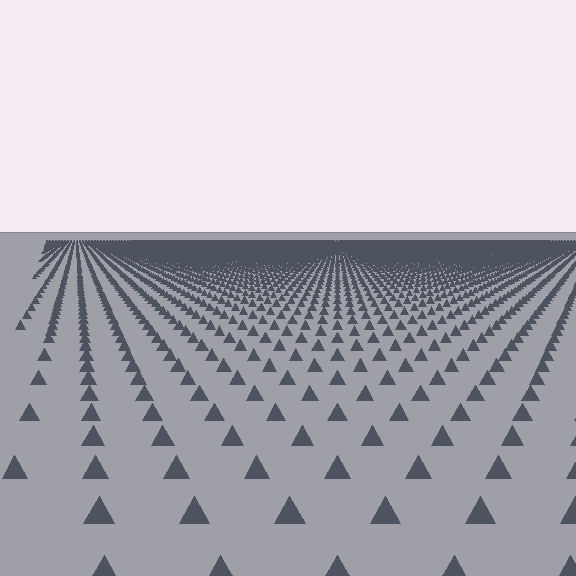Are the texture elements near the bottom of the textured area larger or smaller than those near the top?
Larger. Near the bottom, elements are closer to the viewer and appear at a bigger on-screen size.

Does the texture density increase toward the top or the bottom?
Density increases toward the top.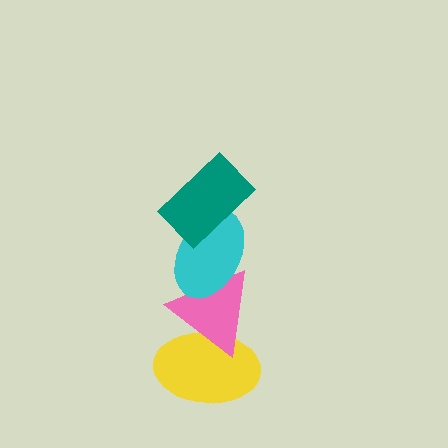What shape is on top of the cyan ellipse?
The teal rectangle is on top of the cyan ellipse.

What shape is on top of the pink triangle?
The cyan ellipse is on top of the pink triangle.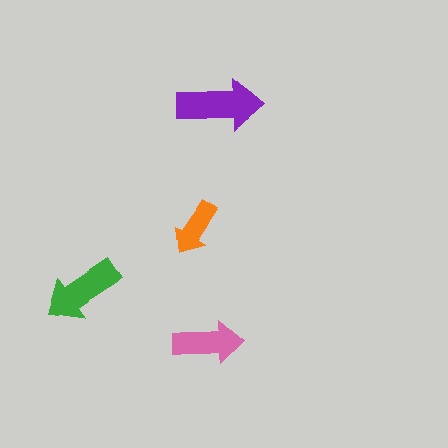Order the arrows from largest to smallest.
the purple one, the green one, the pink one, the orange one.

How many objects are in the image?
There are 4 objects in the image.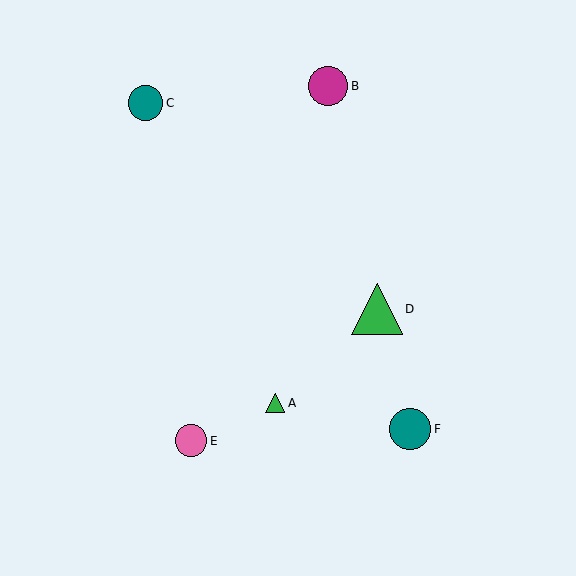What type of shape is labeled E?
Shape E is a pink circle.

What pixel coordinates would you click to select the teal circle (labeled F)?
Click at (410, 429) to select the teal circle F.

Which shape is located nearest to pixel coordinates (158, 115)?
The teal circle (labeled C) at (146, 103) is nearest to that location.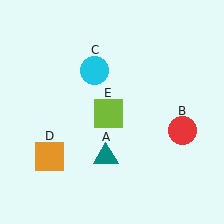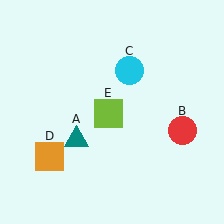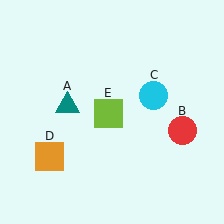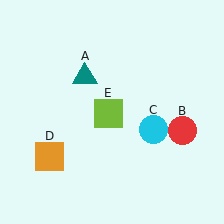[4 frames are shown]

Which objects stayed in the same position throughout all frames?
Red circle (object B) and orange square (object D) and lime square (object E) remained stationary.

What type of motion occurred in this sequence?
The teal triangle (object A), cyan circle (object C) rotated clockwise around the center of the scene.